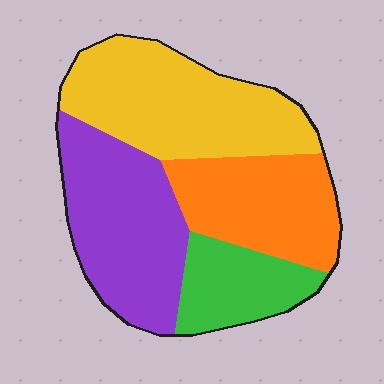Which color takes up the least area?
Green, at roughly 15%.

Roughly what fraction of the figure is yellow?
Yellow covers 32% of the figure.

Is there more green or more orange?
Orange.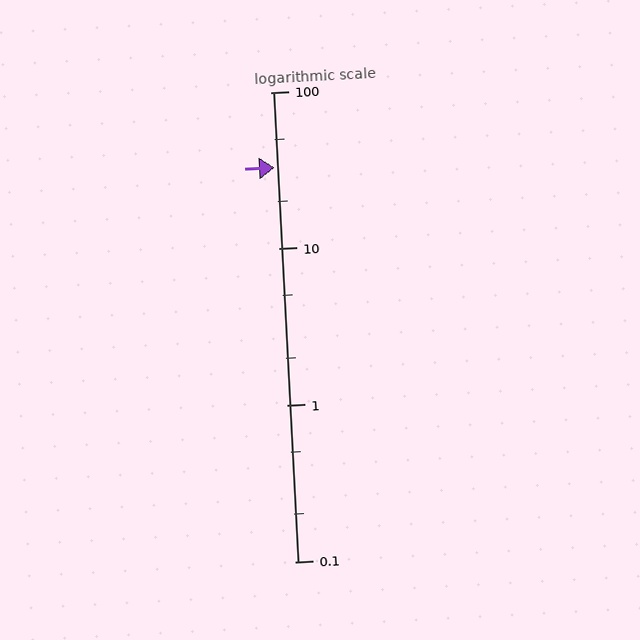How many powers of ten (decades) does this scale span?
The scale spans 3 decades, from 0.1 to 100.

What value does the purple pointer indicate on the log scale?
The pointer indicates approximately 33.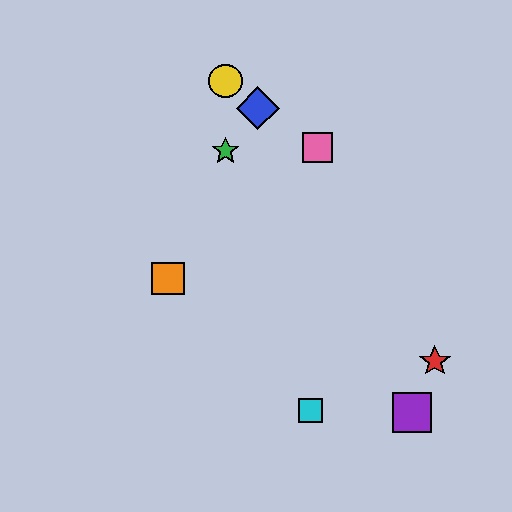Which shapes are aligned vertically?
The green star, the yellow circle are aligned vertically.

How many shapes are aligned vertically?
2 shapes (the green star, the yellow circle) are aligned vertically.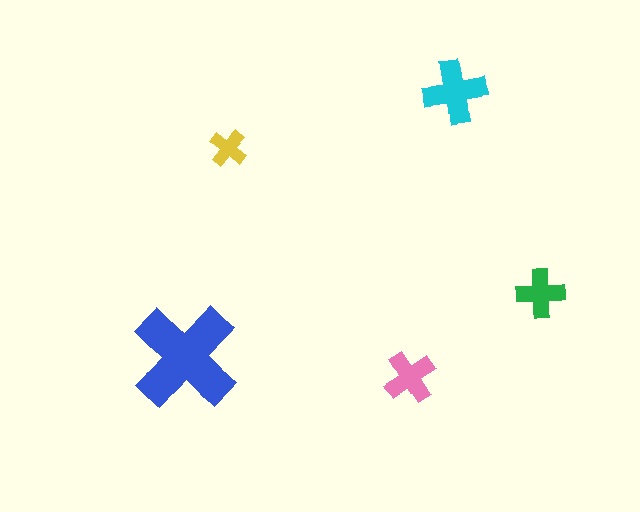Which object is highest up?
The cyan cross is topmost.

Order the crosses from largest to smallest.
the blue one, the cyan one, the pink one, the green one, the yellow one.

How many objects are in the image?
There are 5 objects in the image.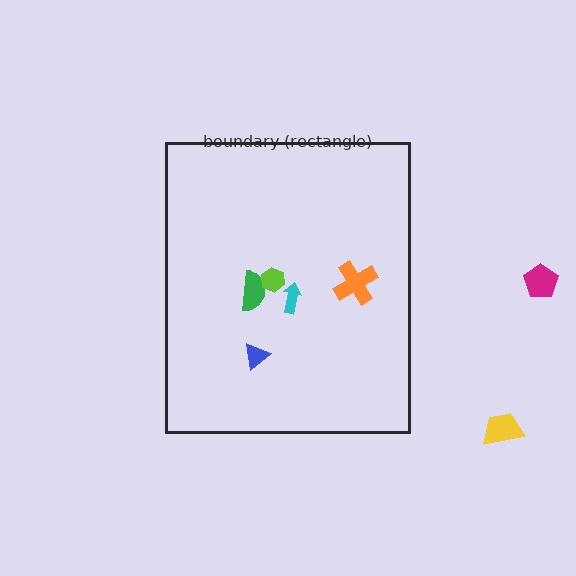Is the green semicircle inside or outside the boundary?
Inside.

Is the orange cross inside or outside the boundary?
Inside.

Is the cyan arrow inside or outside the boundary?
Inside.